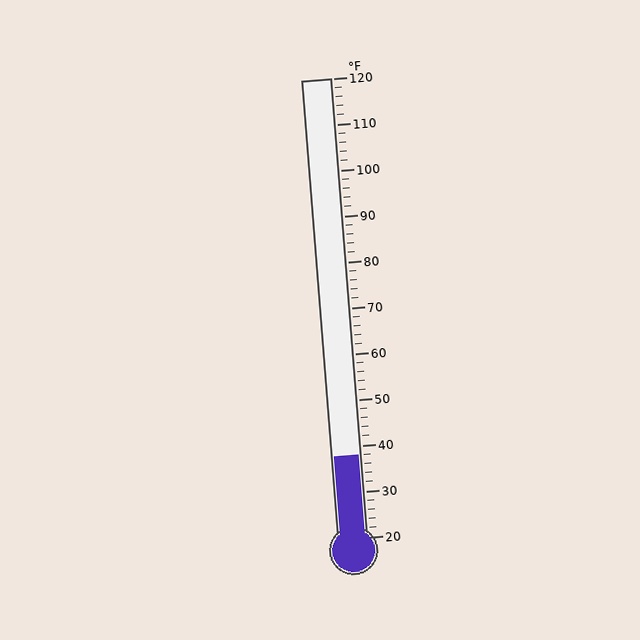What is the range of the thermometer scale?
The thermometer scale ranges from 20°F to 120°F.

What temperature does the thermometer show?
The thermometer shows approximately 38°F.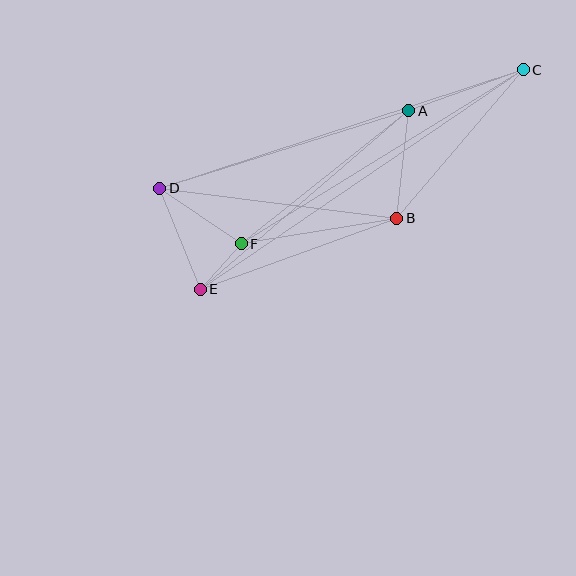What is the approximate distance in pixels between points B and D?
The distance between B and D is approximately 239 pixels.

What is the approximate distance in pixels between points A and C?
The distance between A and C is approximately 122 pixels.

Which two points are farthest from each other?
Points C and E are farthest from each other.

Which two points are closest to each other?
Points E and F are closest to each other.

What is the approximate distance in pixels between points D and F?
The distance between D and F is approximately 99 pixels.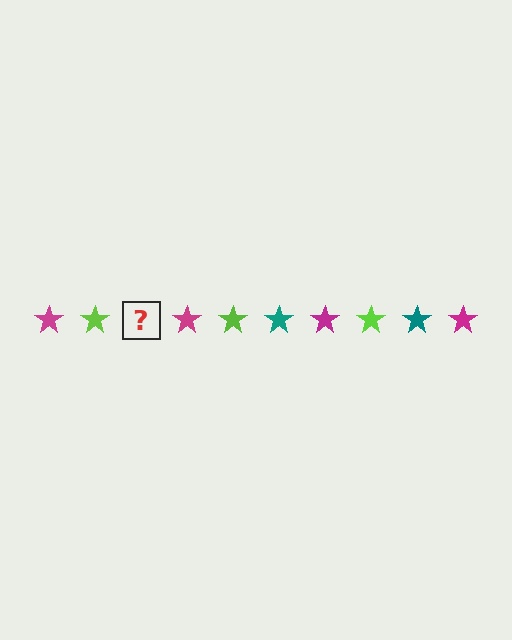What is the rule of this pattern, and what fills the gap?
The rule is that the pattern cycles through magenta, lime, teal stars. The gap should be filled with a teal star.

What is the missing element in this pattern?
The missing element is a teal star.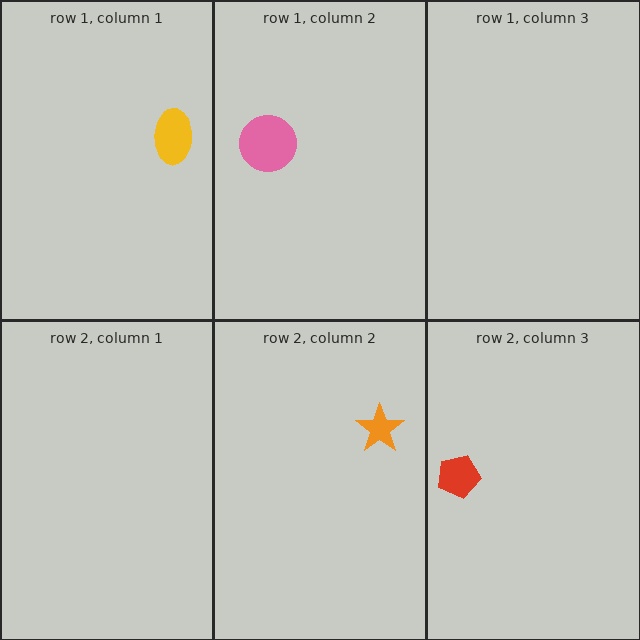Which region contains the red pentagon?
The row 2, column 3 region.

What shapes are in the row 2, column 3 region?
The red pentagon.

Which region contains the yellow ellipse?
The row 1, column 1 region.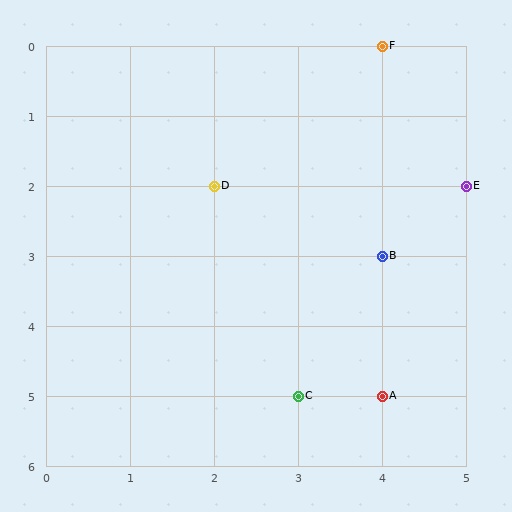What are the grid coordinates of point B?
Point B is at grid coordinates (4, 3).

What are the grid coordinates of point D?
Point D is at grid coordinates (2, 2).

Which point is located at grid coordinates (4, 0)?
Point F is at (4, 0).